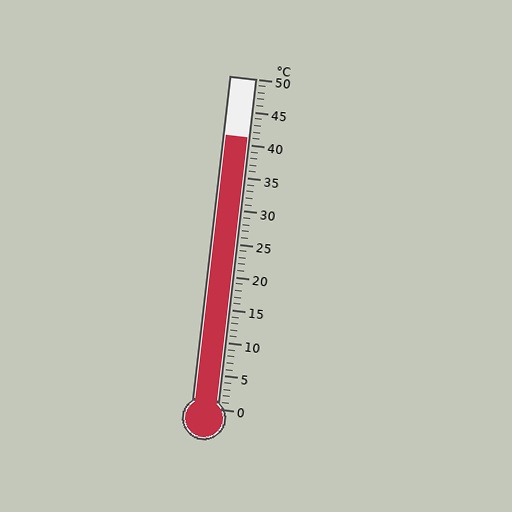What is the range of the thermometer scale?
The thermometer scale ranges from 0°C to 50°C.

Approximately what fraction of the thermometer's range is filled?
The thermometer is filled to approximately 80% of its range.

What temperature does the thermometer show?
The thermometer shows approximately 41°C.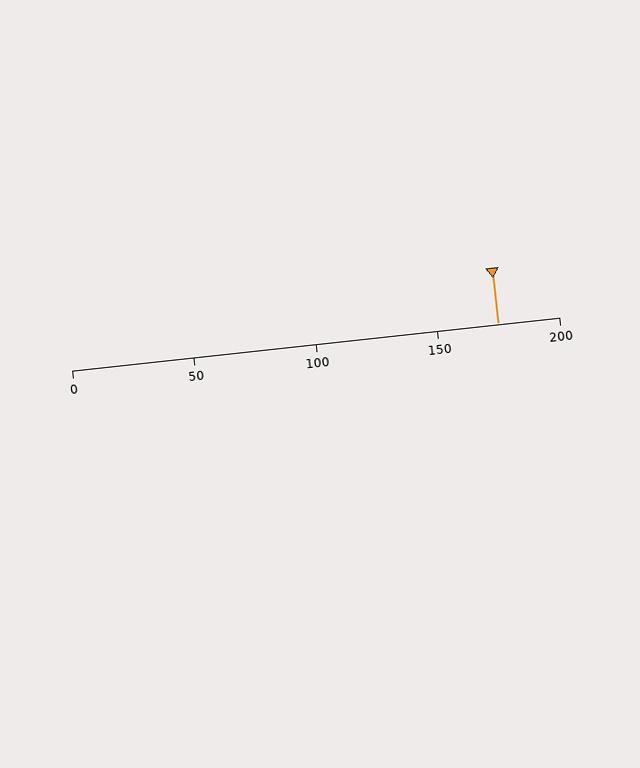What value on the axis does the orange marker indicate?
The marker indicates approximately 175.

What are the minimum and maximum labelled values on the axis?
The axis runs from 0 to 200.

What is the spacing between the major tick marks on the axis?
The major ticks are spaced 50 apart.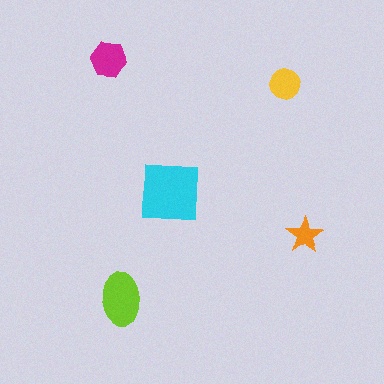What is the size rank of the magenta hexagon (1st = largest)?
3rd.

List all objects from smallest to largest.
The orange star, the yellow circle, the magenta hexagon, the lime ellipse, the cyan square.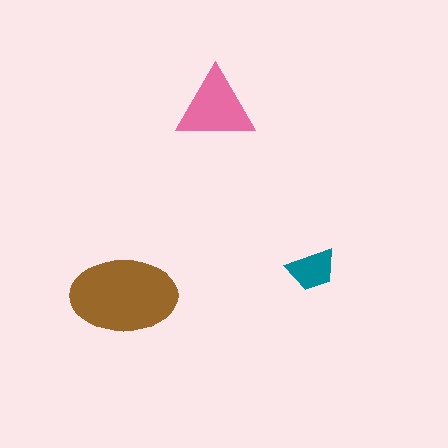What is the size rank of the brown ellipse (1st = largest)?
1st.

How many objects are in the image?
There are 3 objects in the image.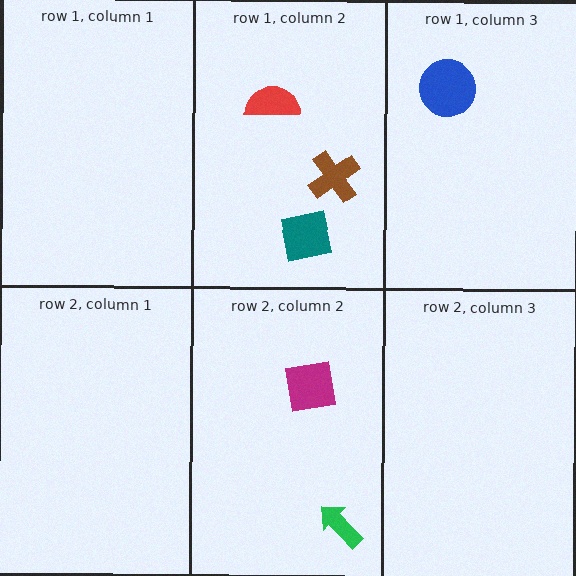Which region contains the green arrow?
The row 2, column 2 region.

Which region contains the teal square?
The row 1, column 2 region.